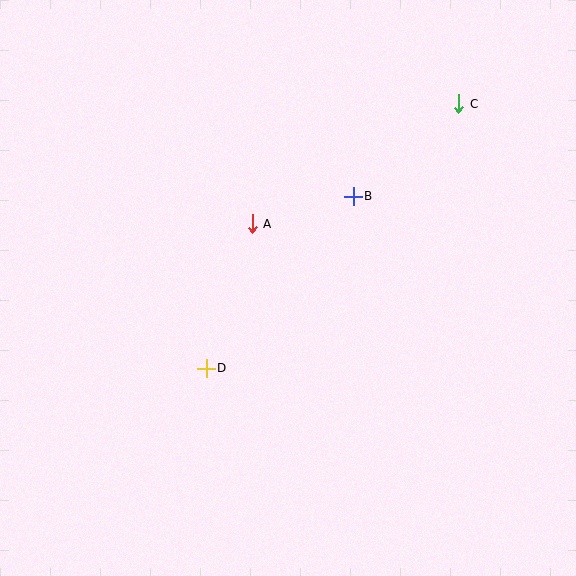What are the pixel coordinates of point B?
Point B is at (353, 196).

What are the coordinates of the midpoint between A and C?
The midpoint between A and C is at (355, 164).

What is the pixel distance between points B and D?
The distance between B and D is 226 pixels.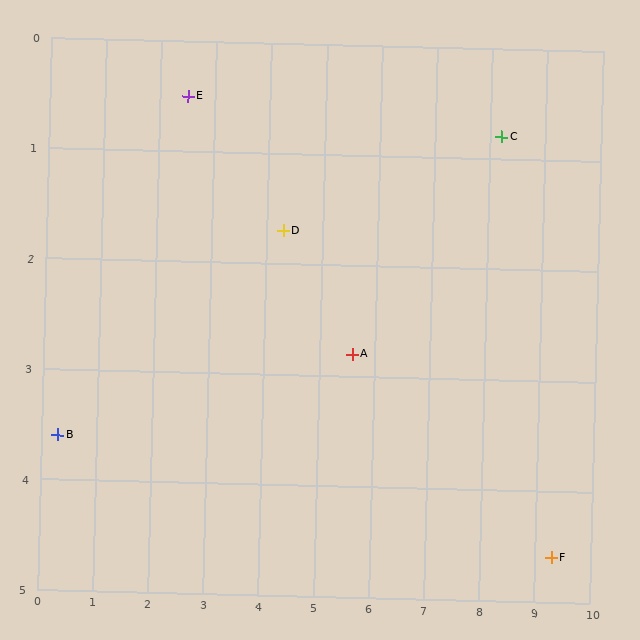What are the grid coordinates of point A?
Point A is at approximately (5.6, 2.8).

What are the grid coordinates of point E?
Point E is at approximately (2.5, 0.5).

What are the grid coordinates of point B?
Point B is at approximately (0.3, 3.6).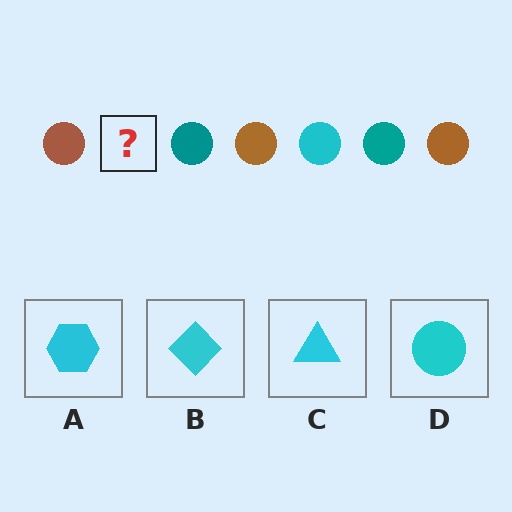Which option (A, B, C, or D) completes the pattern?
D.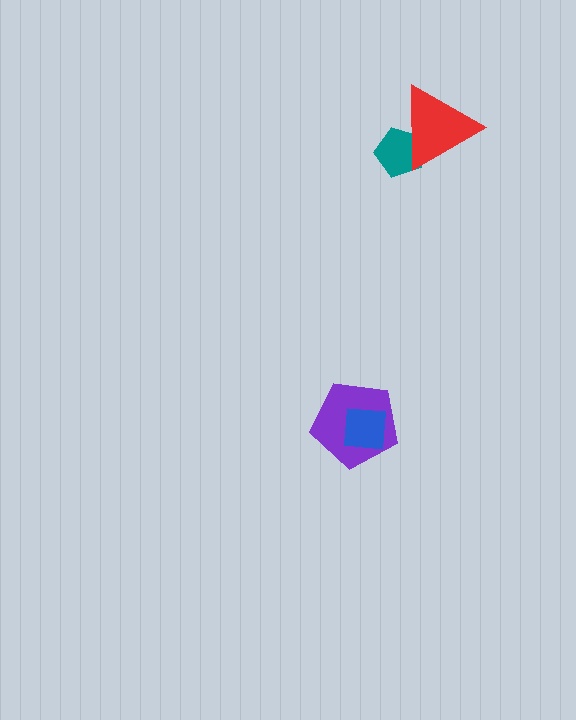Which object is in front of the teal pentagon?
The red triangle is in front of the teal pentagon.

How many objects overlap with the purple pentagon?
1 object overlaps with the purple pentagon.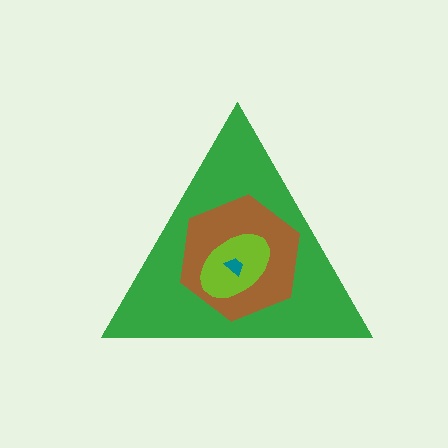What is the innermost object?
The teal trapezoid.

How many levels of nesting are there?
4.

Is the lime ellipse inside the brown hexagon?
Yes.